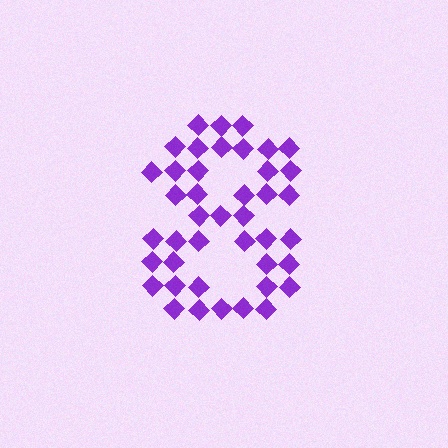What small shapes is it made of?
It is made of small diamonds.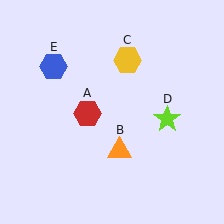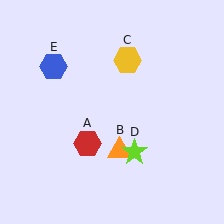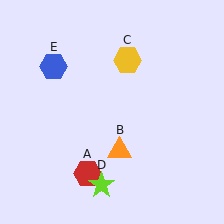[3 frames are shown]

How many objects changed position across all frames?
2 objects changed position: red hexagon (object A), lime star (object D).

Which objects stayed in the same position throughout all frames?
Orange triangle (object B) and yellow hexagon (object C) and blue hexagon (object E) remained stationary.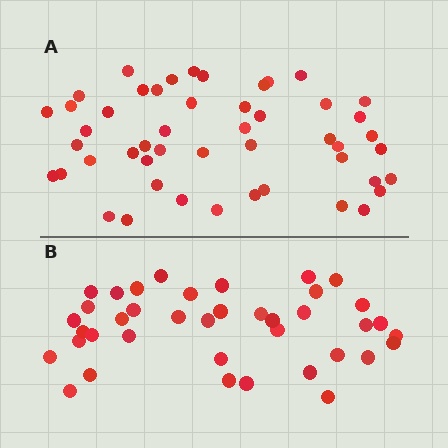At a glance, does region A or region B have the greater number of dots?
Region A (the top region) has more dots.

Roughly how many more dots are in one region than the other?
Region A has roughly 10 or so more dots than region B.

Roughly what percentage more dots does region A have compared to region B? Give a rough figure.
About 25% more.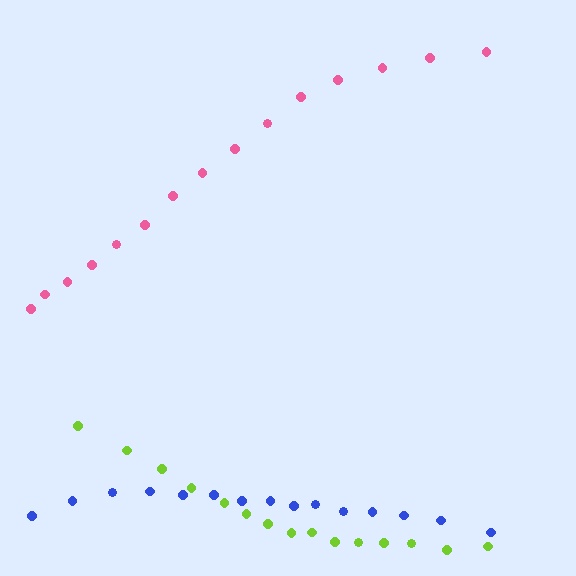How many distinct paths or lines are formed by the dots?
There are 3 distinct paths.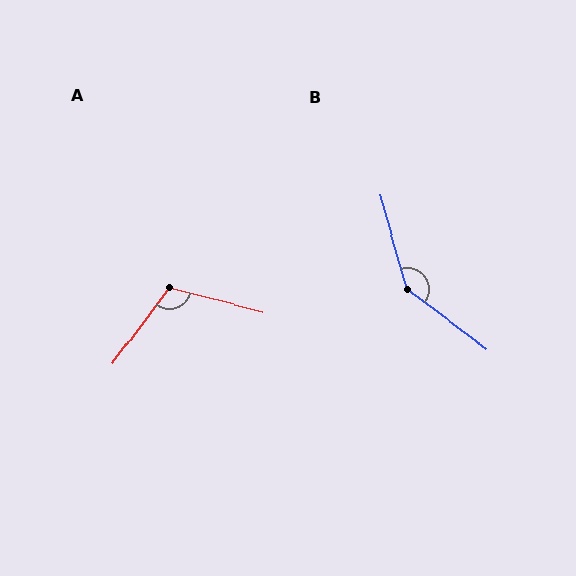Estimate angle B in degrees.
Approximately 143 degrees.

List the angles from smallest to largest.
A (112°), B (143°).